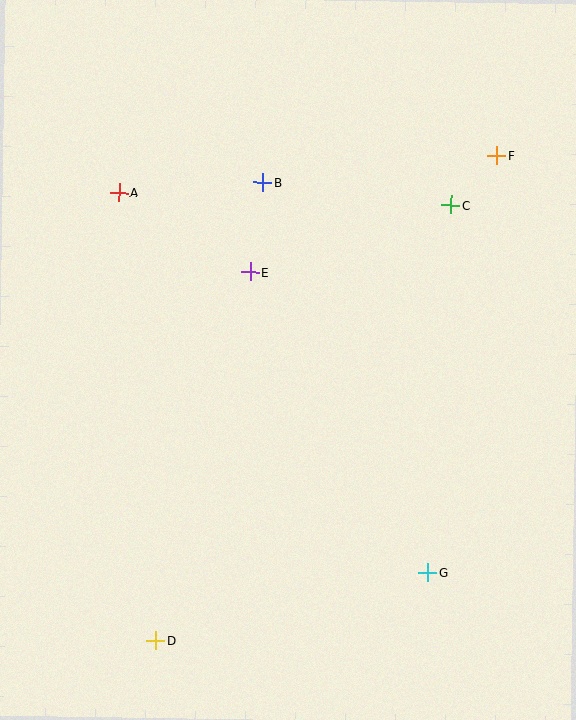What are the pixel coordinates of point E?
Point E is at (251, 272).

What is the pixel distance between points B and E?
The distance between B and E is 91 pixels.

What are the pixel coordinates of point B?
Point B is at (262, 182).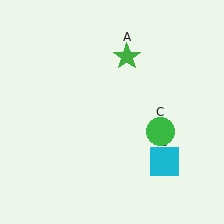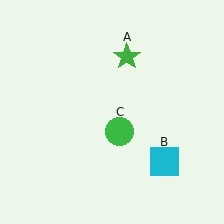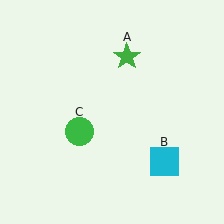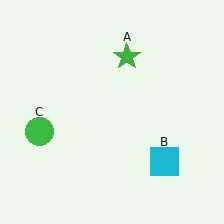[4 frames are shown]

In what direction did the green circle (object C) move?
The green circle (object C) moved left.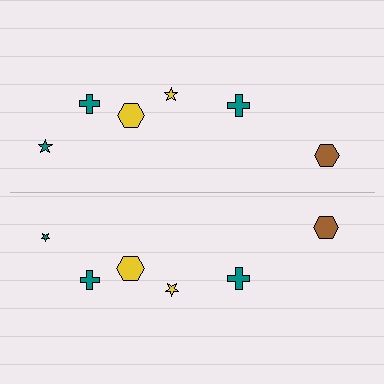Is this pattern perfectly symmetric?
No, the pattern is not perfectly symmetric. The teal star on the bottom side has a different size than its mirror counterpart.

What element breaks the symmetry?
The teal star on the bottom side has a different size than its mirror counterpart.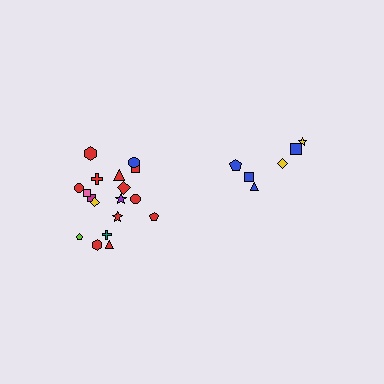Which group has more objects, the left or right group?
The left group.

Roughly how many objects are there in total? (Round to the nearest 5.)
Roughly 25 objects in total.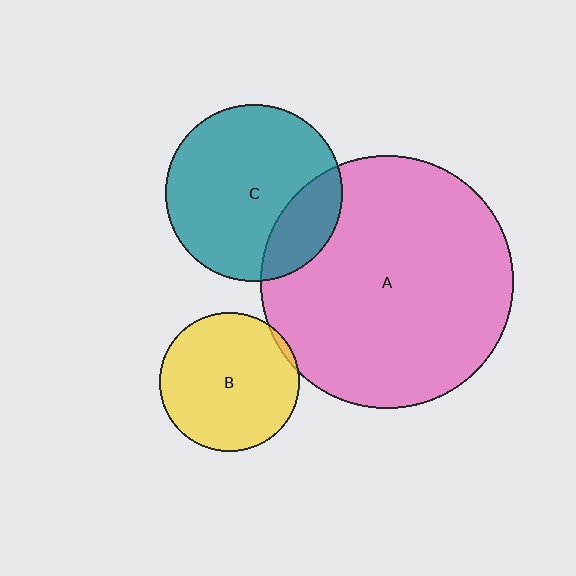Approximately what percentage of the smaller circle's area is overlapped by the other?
Approximately 5%.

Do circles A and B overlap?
Yes.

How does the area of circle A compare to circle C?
Approximately 2.0 times.